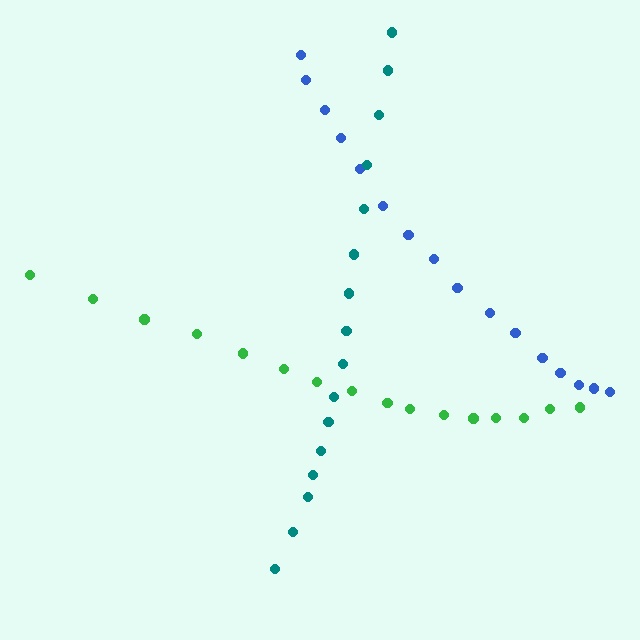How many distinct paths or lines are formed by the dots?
There are 3 distinct paths.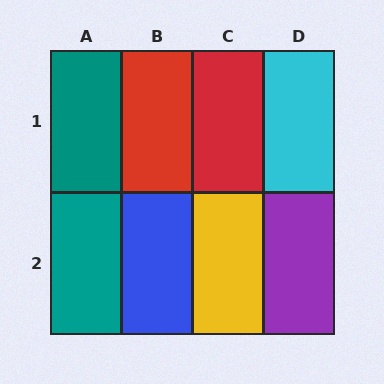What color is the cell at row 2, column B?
Blue.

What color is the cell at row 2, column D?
Purple.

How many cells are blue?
1 cell is blue.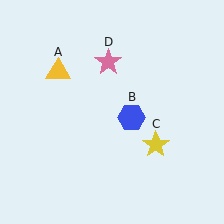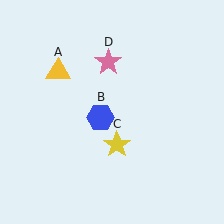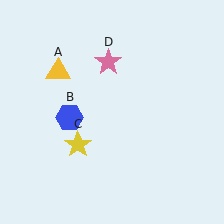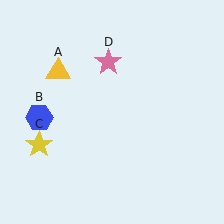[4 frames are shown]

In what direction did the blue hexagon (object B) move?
The blue hexagon (object B) moved left.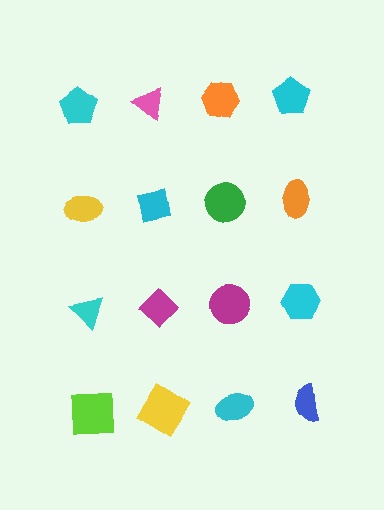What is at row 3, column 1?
A cyan triangle.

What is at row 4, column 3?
A cyan ellipse.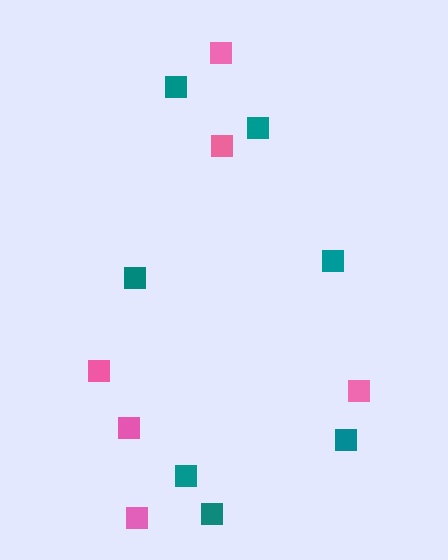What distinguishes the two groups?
There are 2 groups: one group of pink squares (6) and one group of teal squares (7).